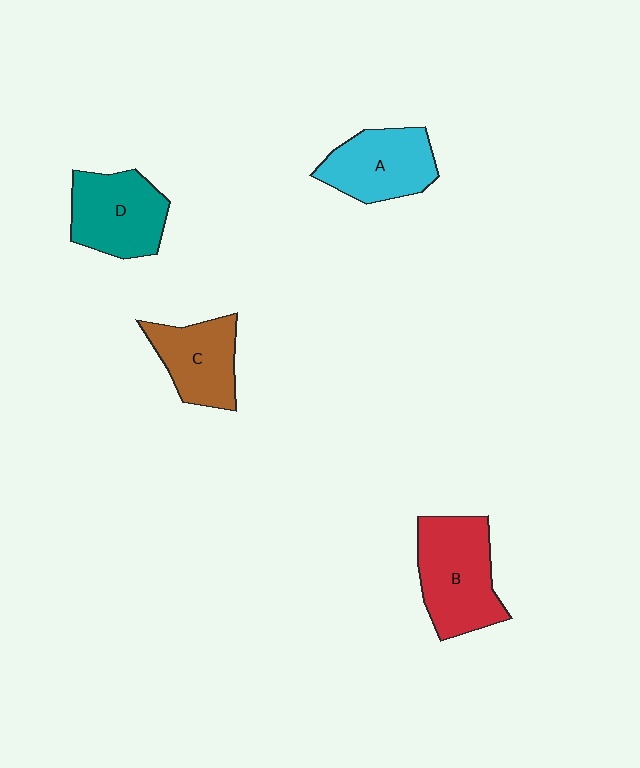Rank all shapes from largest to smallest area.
From largest to smallest: B (red), D (teal), A (cyan), C (brown).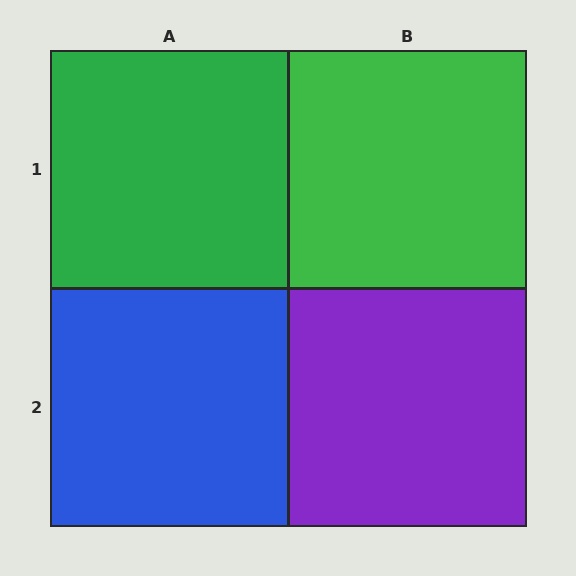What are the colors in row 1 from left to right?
Green, green.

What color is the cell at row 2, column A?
Blue.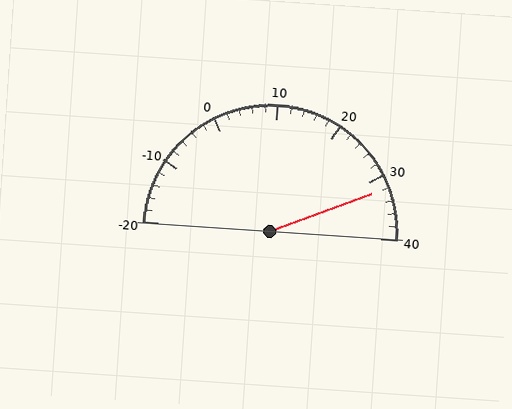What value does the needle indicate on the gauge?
The needle indicates approximately 32.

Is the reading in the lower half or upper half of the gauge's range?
The reading is in the upper half of the range (-20 to 40).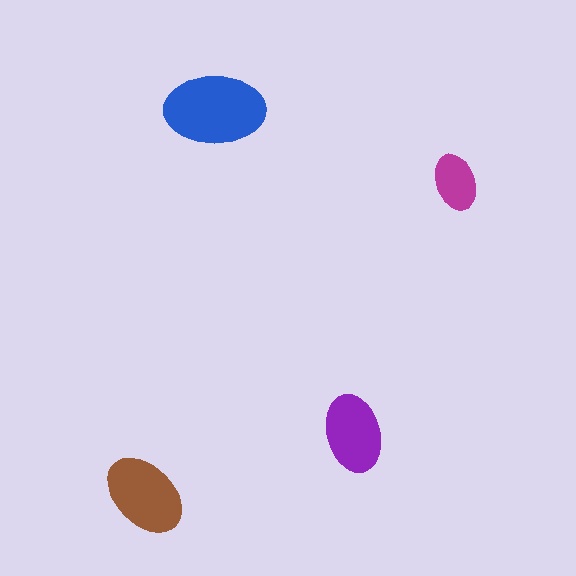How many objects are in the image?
There are 4 objects in the image.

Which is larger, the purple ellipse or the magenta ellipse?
The purple one.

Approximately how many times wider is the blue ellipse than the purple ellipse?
About 1.5 times wider.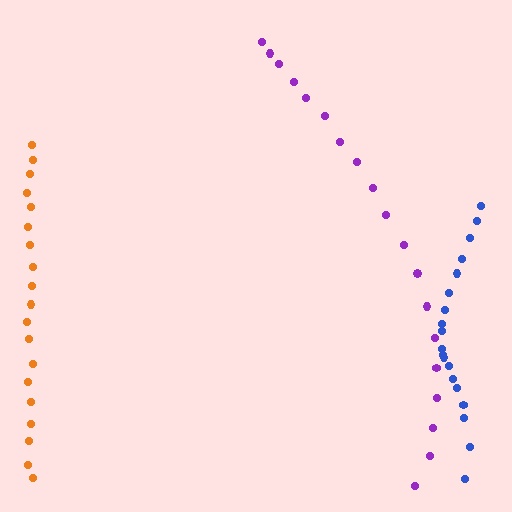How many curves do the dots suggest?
There are 3 distinct paths.